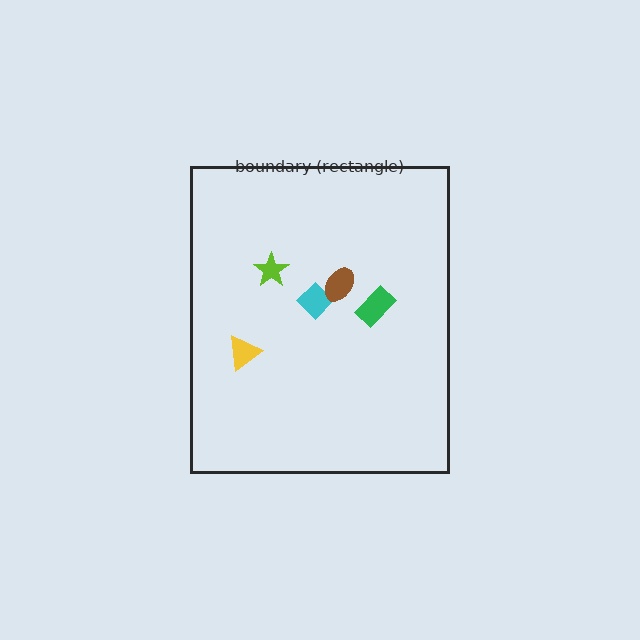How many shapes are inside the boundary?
5 inside, 0 outside.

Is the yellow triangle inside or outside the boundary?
Inside.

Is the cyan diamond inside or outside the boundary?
Inside.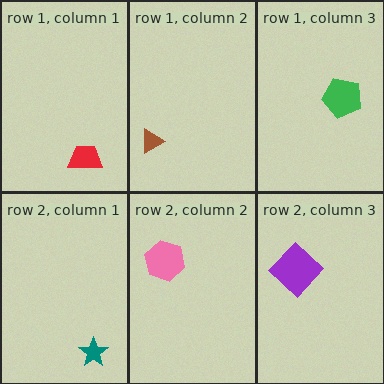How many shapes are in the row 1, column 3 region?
1.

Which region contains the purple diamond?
The row 2, column 3 region.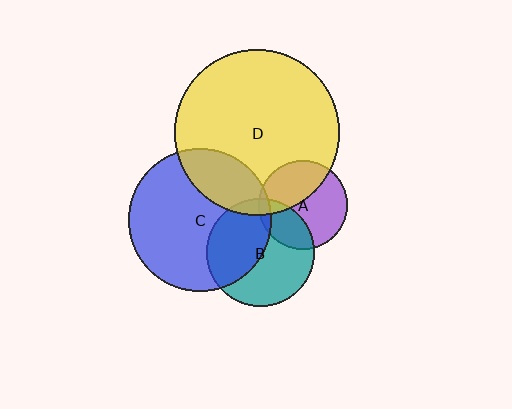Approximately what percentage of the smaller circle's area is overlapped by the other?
Approximately 40%.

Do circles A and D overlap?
Yes.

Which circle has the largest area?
Circle D (yellow).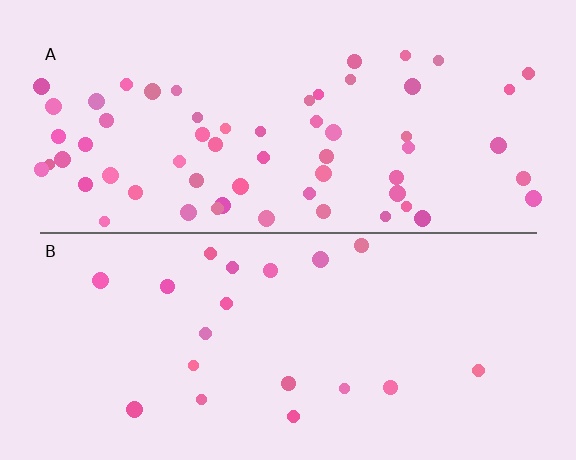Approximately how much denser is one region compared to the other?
Approximately 3.1× — region A over region B.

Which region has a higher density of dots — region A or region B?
A (the top).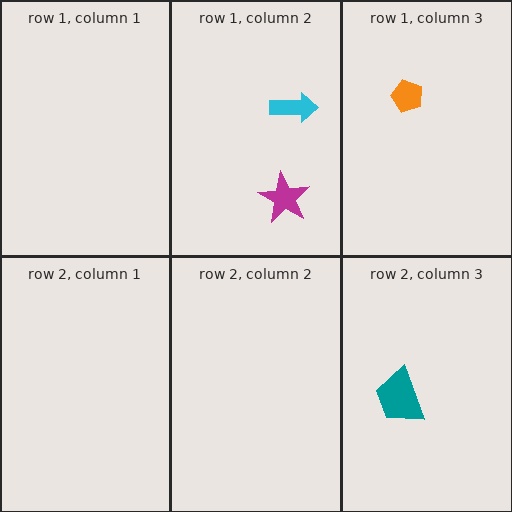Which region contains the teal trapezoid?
The row 2, column 3 region.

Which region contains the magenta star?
The row 1, column 2 region.